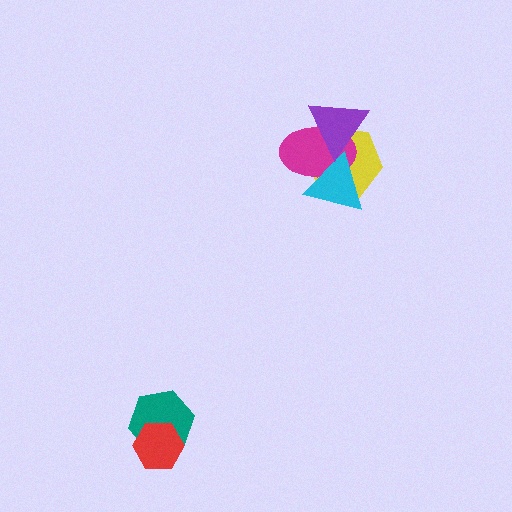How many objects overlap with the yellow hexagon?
3 objects overlap with the yellow hexagon.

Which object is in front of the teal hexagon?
The red hexagon is in front of the teal hexagon.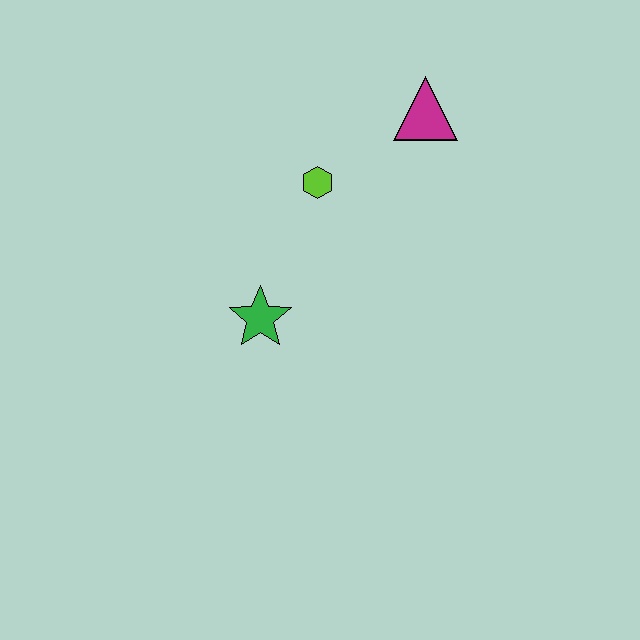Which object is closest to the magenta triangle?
The lime hexagon is closest to the magenta triangle.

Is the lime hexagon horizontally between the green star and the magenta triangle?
Yes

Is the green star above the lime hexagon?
No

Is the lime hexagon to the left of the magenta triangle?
Yes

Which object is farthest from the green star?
The magenta triangle is farthest from the green star.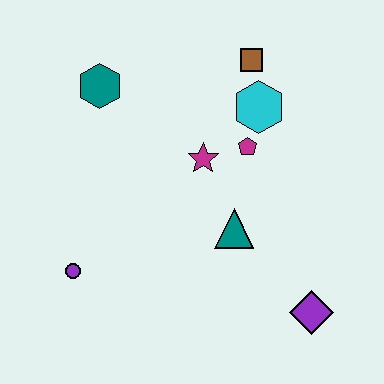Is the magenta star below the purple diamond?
No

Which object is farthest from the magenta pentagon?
The purple circle is farthest from the magenta pentagon.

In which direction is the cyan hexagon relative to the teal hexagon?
The cyan hexagon is to the right of the teal hexagon.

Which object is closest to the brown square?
The cyan hexagon is closest to the brown square.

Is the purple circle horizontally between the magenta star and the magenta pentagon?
No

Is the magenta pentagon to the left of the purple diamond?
Yes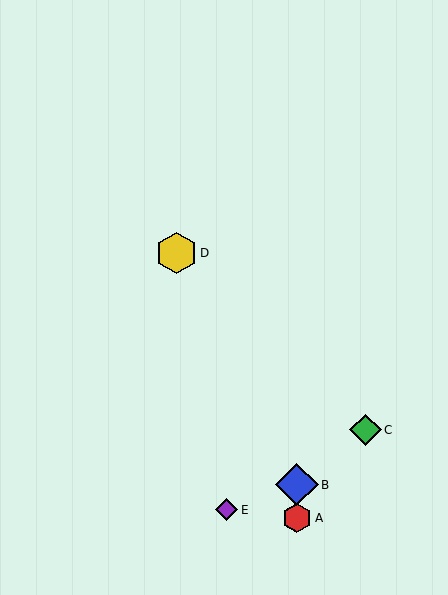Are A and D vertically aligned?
No, A is at x≈297 and D is at x≈177.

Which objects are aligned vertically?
Objects A, B are aligned vertically.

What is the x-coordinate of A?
Object A is at x≈297.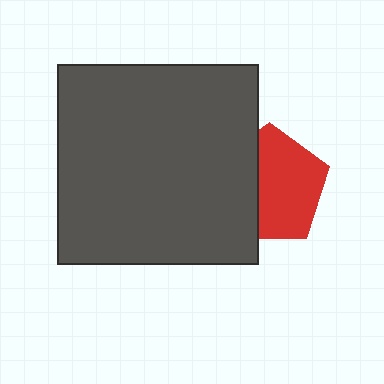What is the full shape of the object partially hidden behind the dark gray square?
The partially hidden object is a red pentagon.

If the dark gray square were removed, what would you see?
You would see the complete red pentagon.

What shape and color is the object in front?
The object in front is a dark gray square.